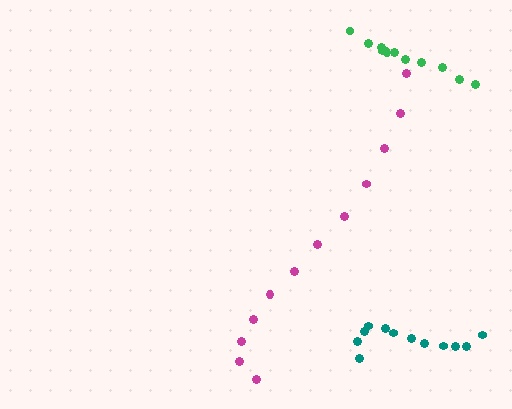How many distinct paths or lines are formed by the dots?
There are 3 distinct paths.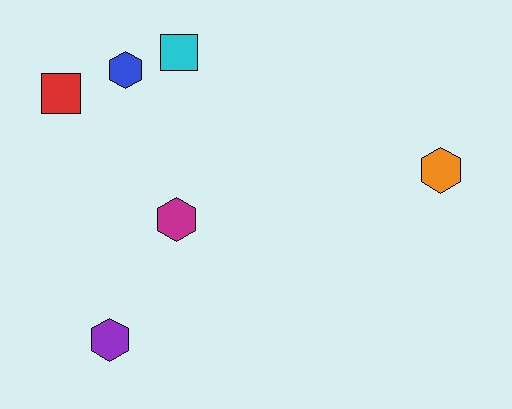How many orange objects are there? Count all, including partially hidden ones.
There is 1 orange object.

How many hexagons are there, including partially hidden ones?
There are 4 hexagons.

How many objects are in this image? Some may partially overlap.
There are 6 objects.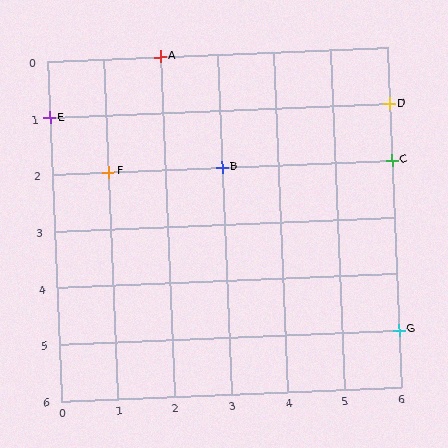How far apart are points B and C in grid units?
Points B and C are 3 columns apart.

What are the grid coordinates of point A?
Point A is at grid coordinates (2, 0).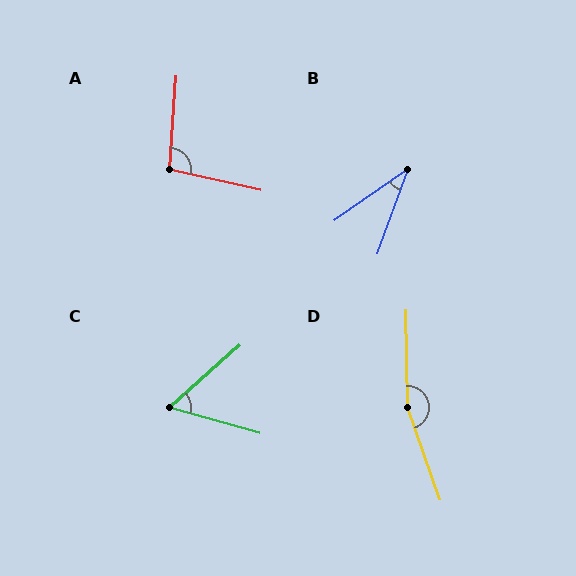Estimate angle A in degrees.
Approximately 99 degrees.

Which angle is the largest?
D, at approximately 162 degrees.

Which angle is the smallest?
B, at approximately 35 degrees.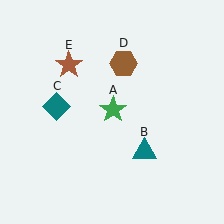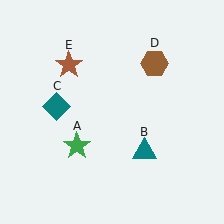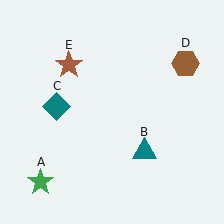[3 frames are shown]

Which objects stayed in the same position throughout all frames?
Teal triangle (object B) and teal diamond (object C) and brown star (object E) remained stationary.